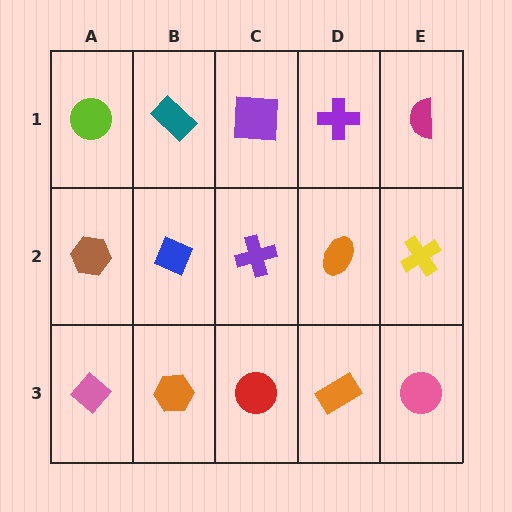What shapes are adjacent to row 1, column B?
A blue diamond (row 2, column B), a lime circle (row 1, column A), a purple square (row 1, column C).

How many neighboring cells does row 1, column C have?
3.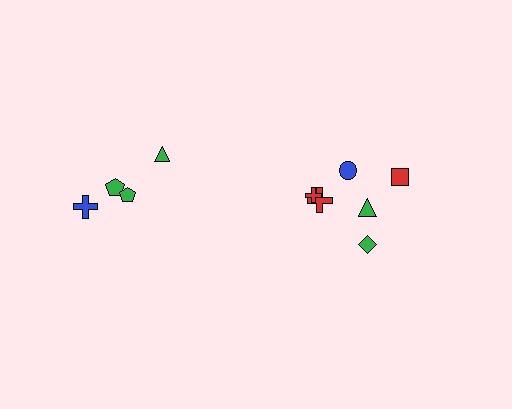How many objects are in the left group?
There are 4 objects.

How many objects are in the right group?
There are 6 objects.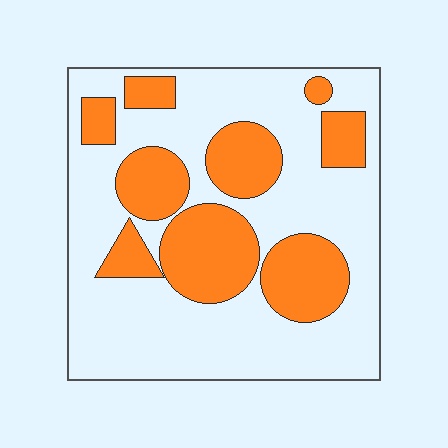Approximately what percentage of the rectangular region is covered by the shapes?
Approximately 35%.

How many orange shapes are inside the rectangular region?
9.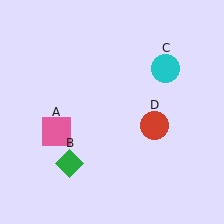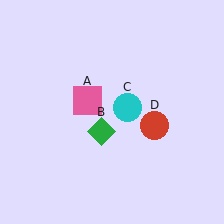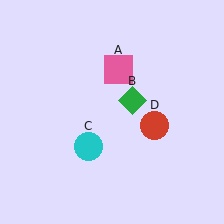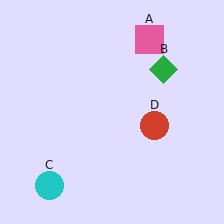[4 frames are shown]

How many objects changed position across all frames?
3 objects changed position: pink square (object A), green diamond (object B), cyan circle (object C).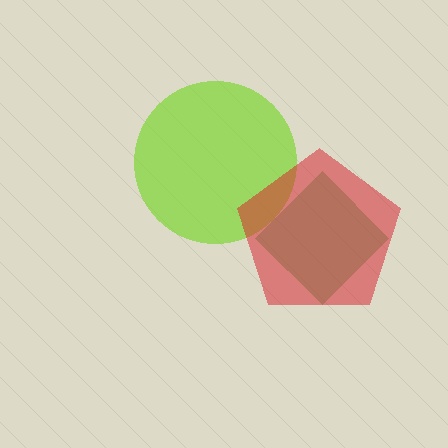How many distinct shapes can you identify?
There are 3 distinct shapes: a lime circle, a green diamond, a red pentagon.